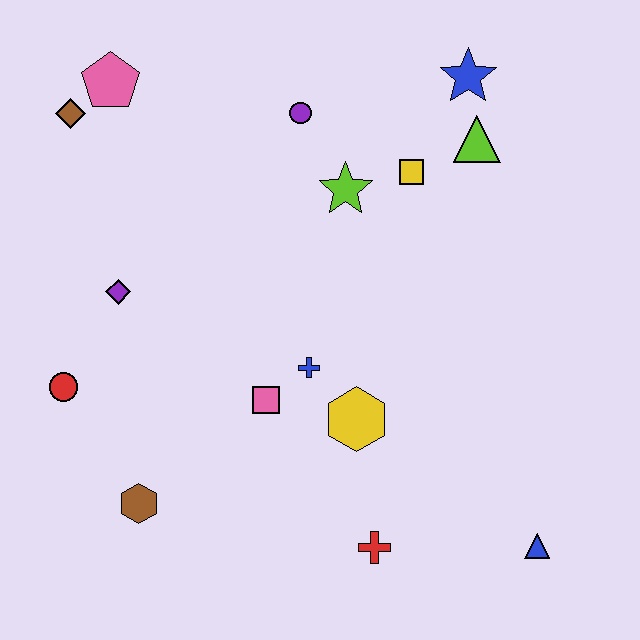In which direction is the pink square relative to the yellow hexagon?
The pink square is to the left of the yellow hexagon.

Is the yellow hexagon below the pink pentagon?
Yes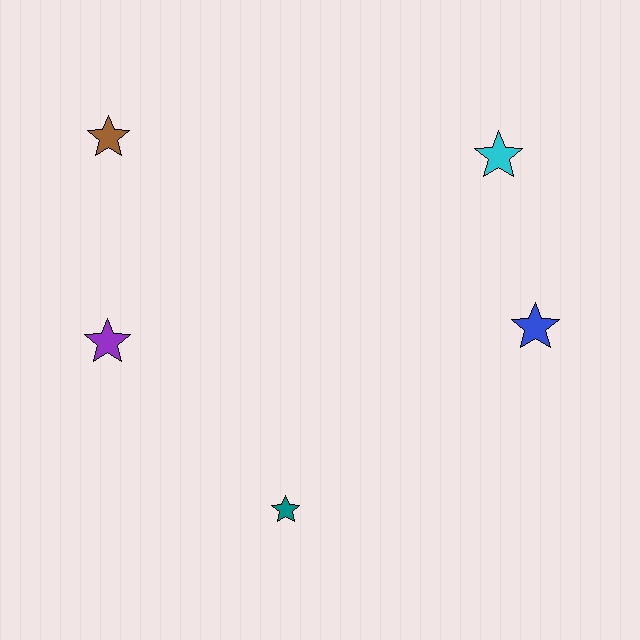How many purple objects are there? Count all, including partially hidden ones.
There is 1 purple object.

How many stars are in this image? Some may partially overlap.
There are 5 stars.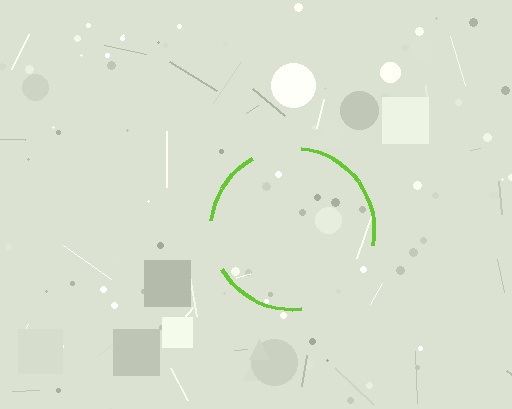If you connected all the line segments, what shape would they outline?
They would outline a circle.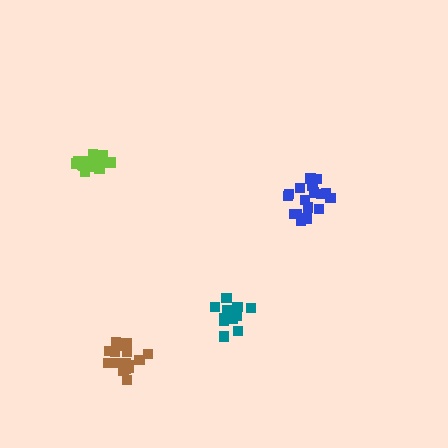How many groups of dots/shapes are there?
There are 4 groups.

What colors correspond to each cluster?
The clusters are colored: blue, lime, brown, teal.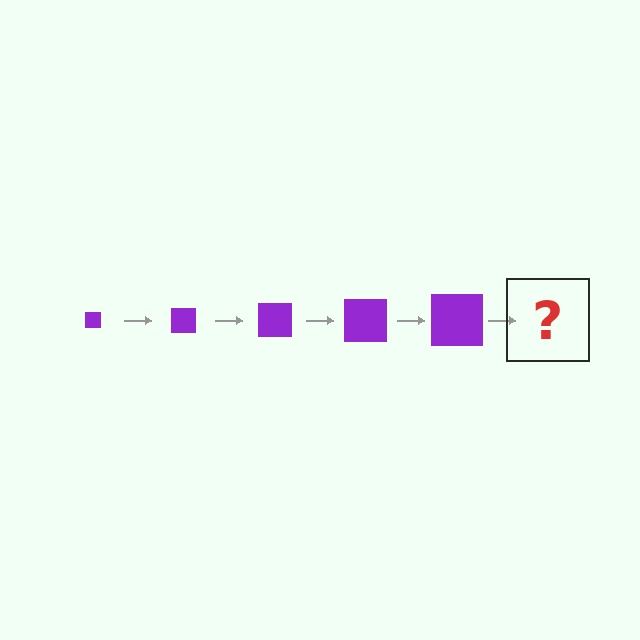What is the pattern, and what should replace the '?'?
The pattern is that the square gets progressively larger each step. The '?' should be a purple square, larger than the previous one.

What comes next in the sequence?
The next element should be a purple square, larger than the previous one.